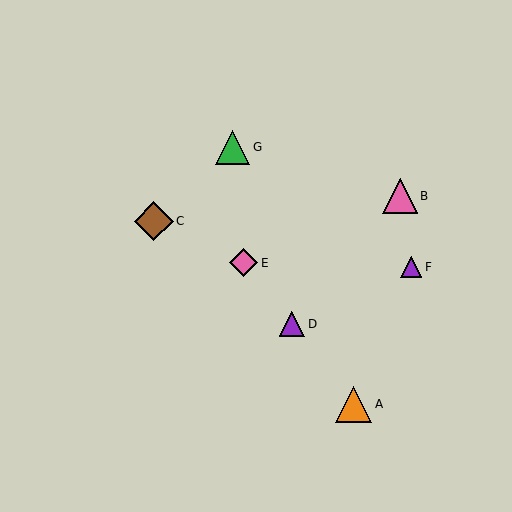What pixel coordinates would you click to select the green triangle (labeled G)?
Click at (232, 147) to select the green triangle G.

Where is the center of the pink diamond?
The center of the pink diamond is at (244, 263).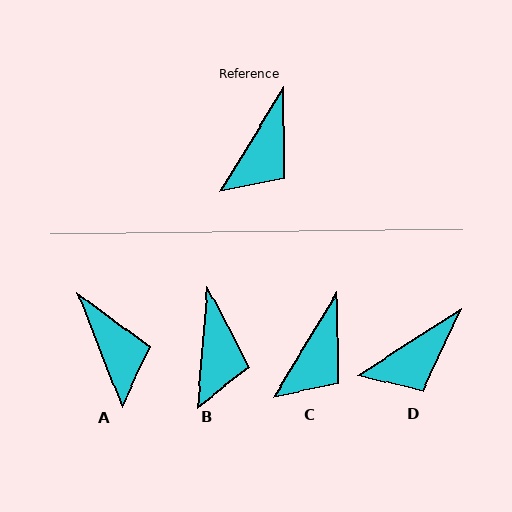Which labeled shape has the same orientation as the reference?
C.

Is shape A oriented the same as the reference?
No, it is off by about 53 degrees.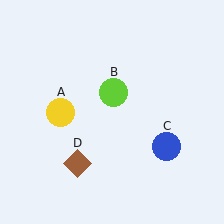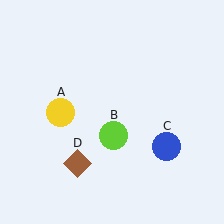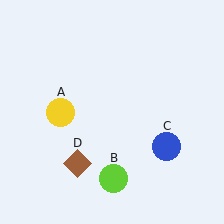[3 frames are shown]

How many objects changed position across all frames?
1 object changed position: lime circle (object B).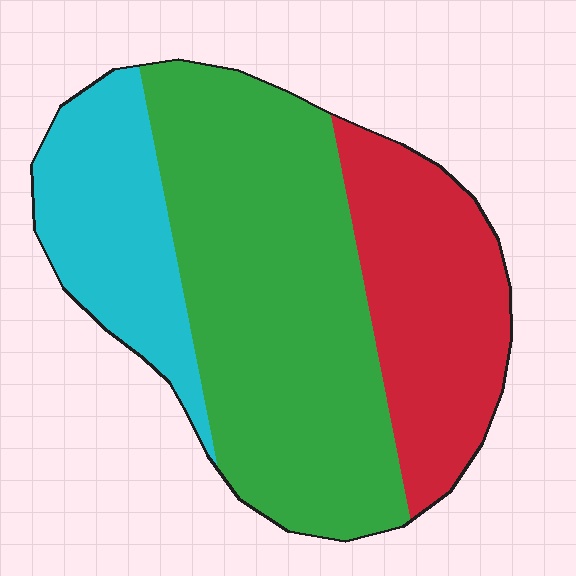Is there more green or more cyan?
Green.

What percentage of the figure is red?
Red takes up about one quarter (1/4) of the figure.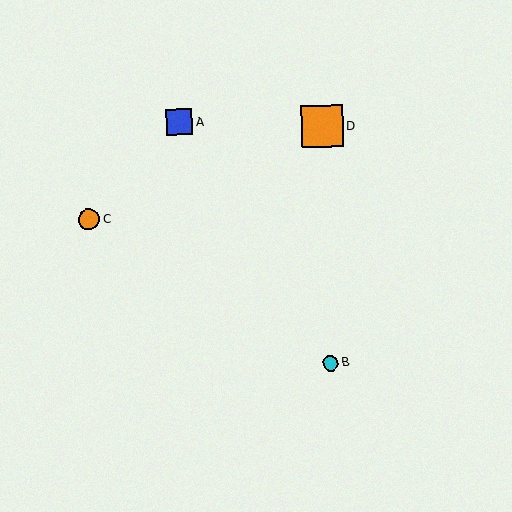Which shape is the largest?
The orange square (labeled D) is the largest.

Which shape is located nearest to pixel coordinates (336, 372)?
The cyan circle (labeled B) at (330, 363) is nearest to that location.